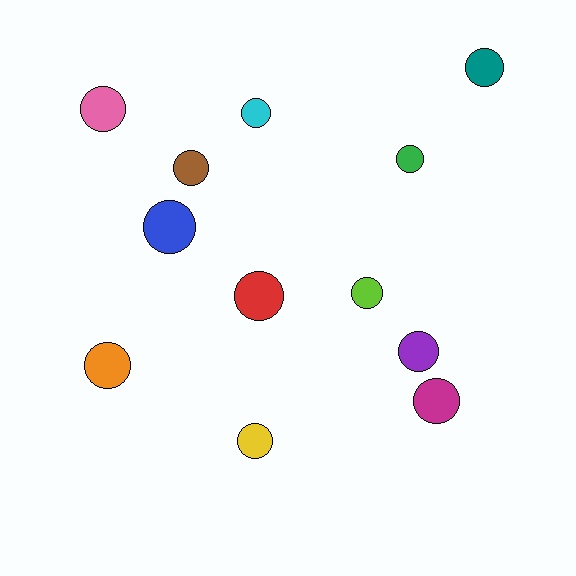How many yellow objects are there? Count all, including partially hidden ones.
There is 1 yellow object.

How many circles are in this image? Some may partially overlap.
There are 12 circles.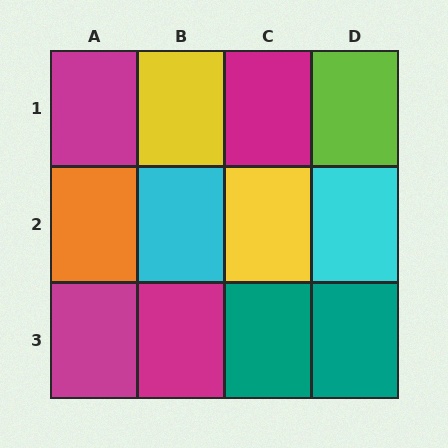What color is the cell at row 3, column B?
Magenta.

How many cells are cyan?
2 cells are cyan.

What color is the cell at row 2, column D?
Cyan.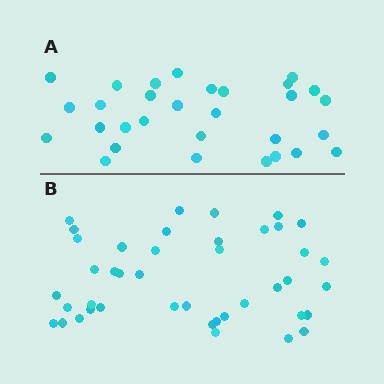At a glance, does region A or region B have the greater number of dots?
Region B (the bottom region) has more dots.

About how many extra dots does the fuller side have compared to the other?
Region B has roughly 12 or so more dots than region A.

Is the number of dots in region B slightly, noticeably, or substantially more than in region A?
Region B has noticeably more, but not dramatically so. The ratio is roughly 1.4 to 1.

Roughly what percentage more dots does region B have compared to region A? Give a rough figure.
About 40% more.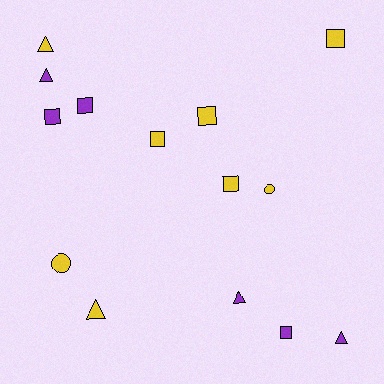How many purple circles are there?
There are no purple circles.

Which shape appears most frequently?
Square, with 7 objects.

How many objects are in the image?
There are 14 objects.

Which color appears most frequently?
Yellow, with 8 objects.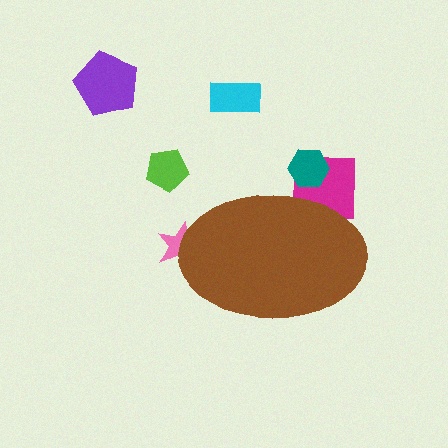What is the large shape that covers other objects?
A brown ellipse.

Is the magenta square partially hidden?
Yes, the magenta square is partially hidden behind the brown ellipse.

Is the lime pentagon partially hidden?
No, the lime pentagon is fully visible.